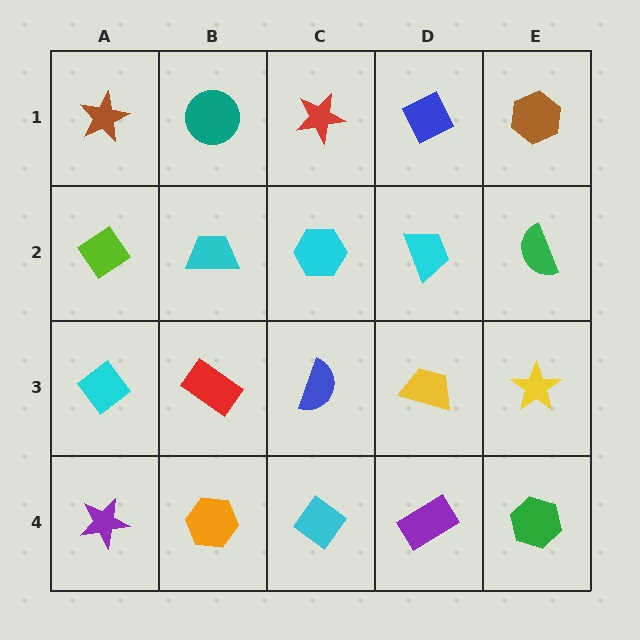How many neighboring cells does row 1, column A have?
2.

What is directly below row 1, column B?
A cyan trapezoid.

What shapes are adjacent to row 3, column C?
A cyan hexagon (row 2, column C), a cyan diamond (row 4, column C), a red rectangle (row 3, column B), a yellow trapezoid (row 3, column D).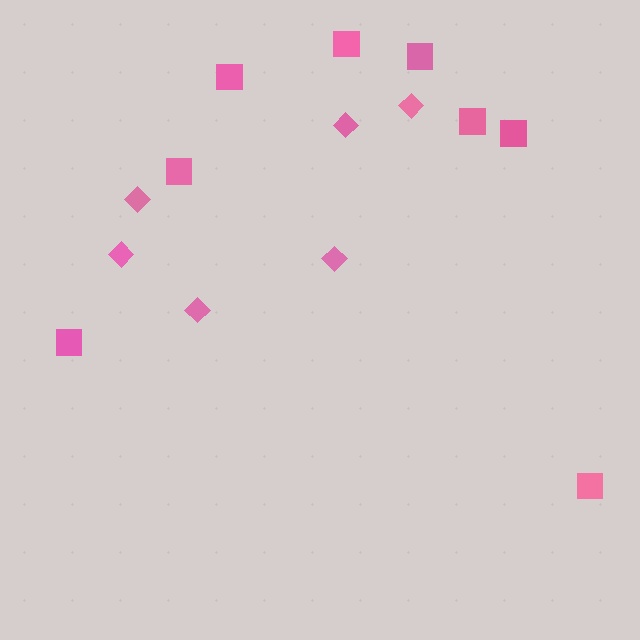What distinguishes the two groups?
There are 2 groups: one group of diamonds (6) and one group of squares (8).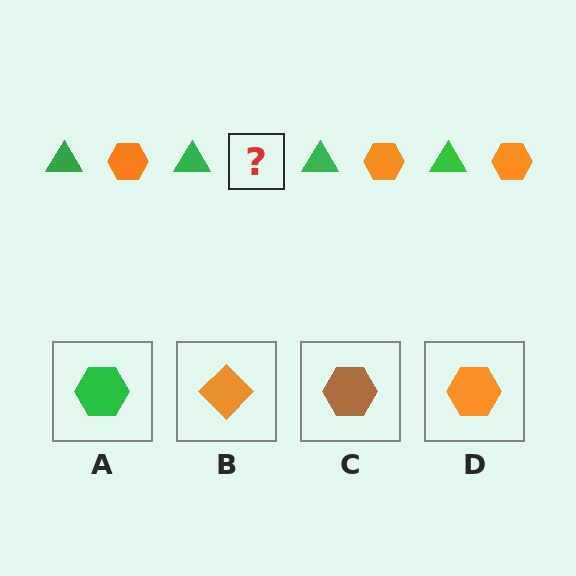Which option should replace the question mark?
Option D.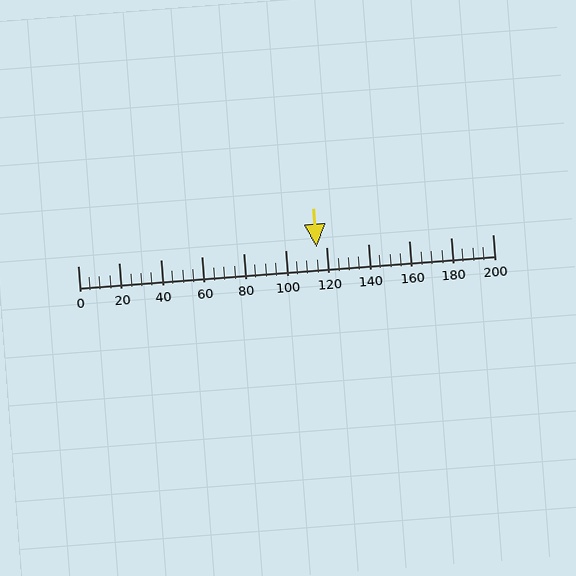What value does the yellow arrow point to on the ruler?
The yellow arrow points to approximately 115.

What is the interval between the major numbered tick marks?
The major tick marks are spaced 20 units apart.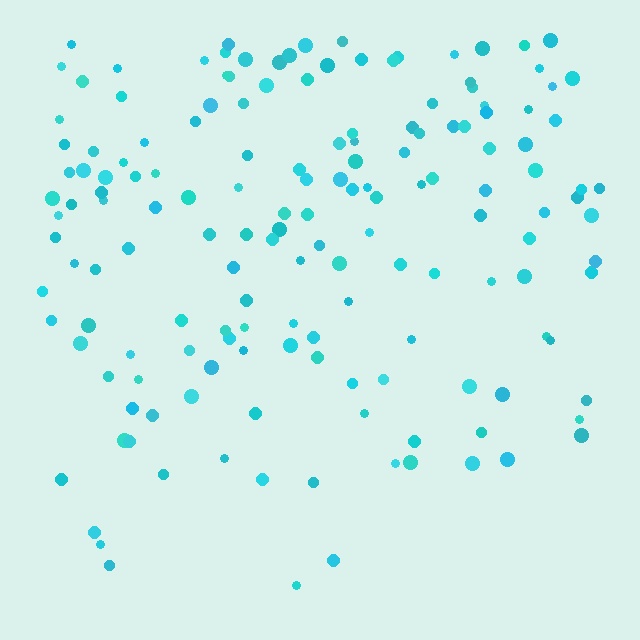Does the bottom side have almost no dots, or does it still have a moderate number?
Still a moderate number, just noticeably fewer than the top.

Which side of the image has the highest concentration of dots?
The top.